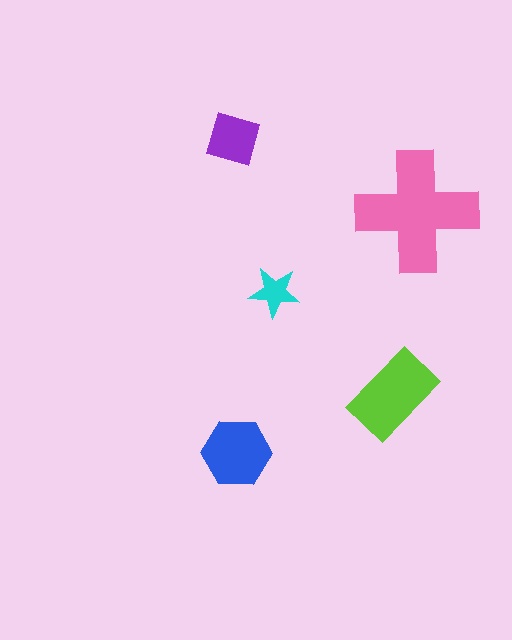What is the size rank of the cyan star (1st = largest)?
5th.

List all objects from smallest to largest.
The cyan star, the purple square, the blue hexagon, the lime rectangle, the pink cross.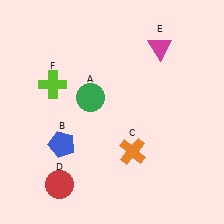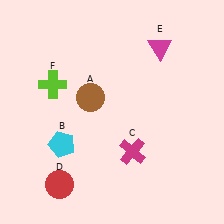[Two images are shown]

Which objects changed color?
A changed from green to brown. B changed from blue to cyan. C changed from orange to magenta.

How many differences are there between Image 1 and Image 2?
There are 3 differences between the two images.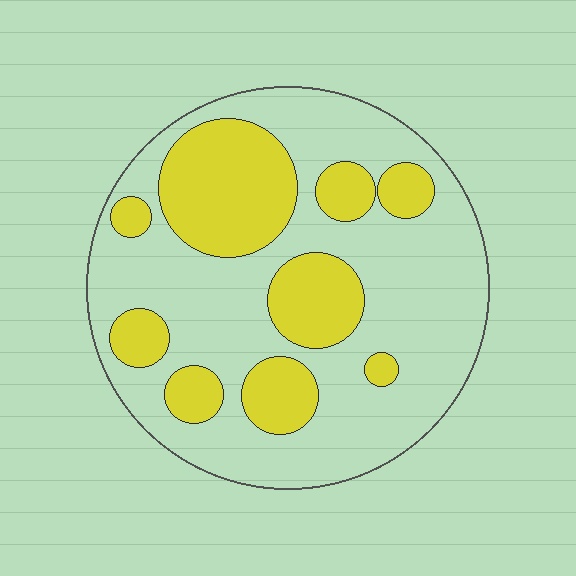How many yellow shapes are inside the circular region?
9.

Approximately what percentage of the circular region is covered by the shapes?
Approximately 30%.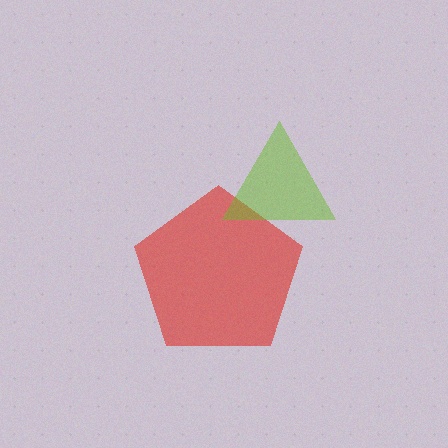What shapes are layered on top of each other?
The layered shapes are: a red pentagon, a lime triangle.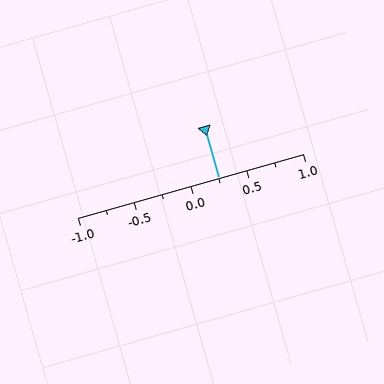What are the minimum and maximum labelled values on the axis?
The axis runs from -1.0 to 1.0.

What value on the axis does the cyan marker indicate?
The marker indicates approximately 0.25.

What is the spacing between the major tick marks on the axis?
The major ticks are spaced 0.5 apart.